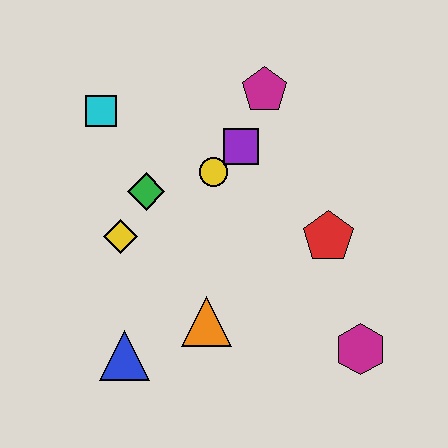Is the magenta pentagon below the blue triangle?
No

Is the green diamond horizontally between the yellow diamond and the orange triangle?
Yes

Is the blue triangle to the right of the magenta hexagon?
No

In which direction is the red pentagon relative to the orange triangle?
The red pentagon is to the right of the orange triangle.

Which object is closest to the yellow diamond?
The green diamond is closest to the yellow diamond.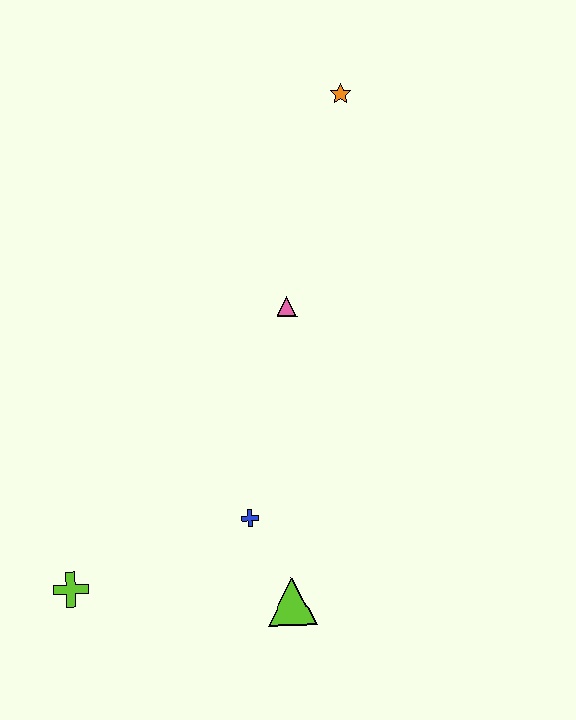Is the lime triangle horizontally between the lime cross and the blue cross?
No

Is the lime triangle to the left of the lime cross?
No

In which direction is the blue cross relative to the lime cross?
The blue cross is to the right of the lime cross.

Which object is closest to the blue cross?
The lime triangle is closest to the blue cross.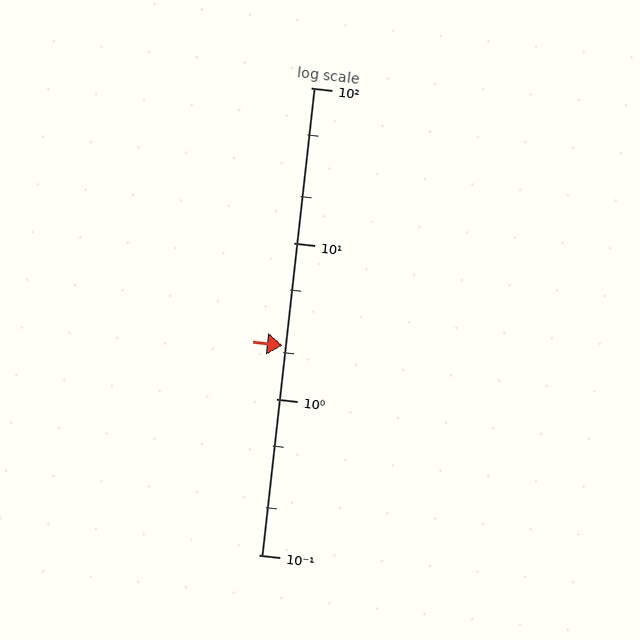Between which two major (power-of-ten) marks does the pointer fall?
The pointer is between 1 and 10.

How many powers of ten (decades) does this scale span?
The scale spans 3 decades, from 0.1 to 100.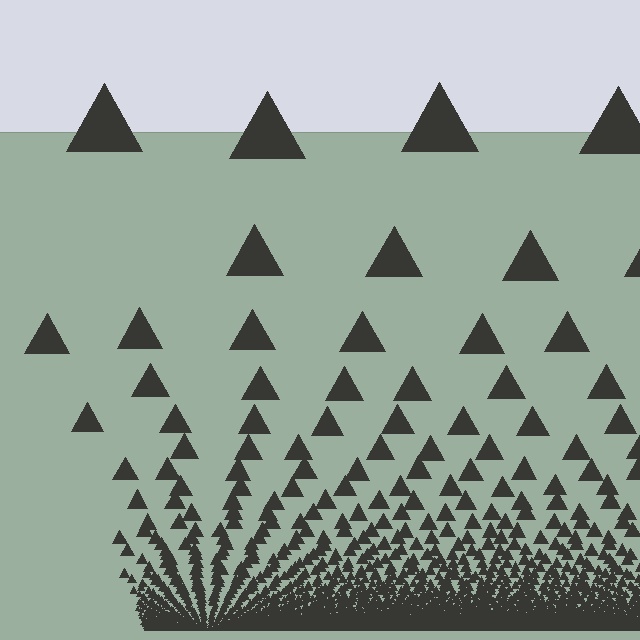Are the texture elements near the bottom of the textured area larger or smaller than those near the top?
Smaller. The gradient is inverted — elements near the bottom are smaller and denser.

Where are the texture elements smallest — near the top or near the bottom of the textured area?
Near the bottom.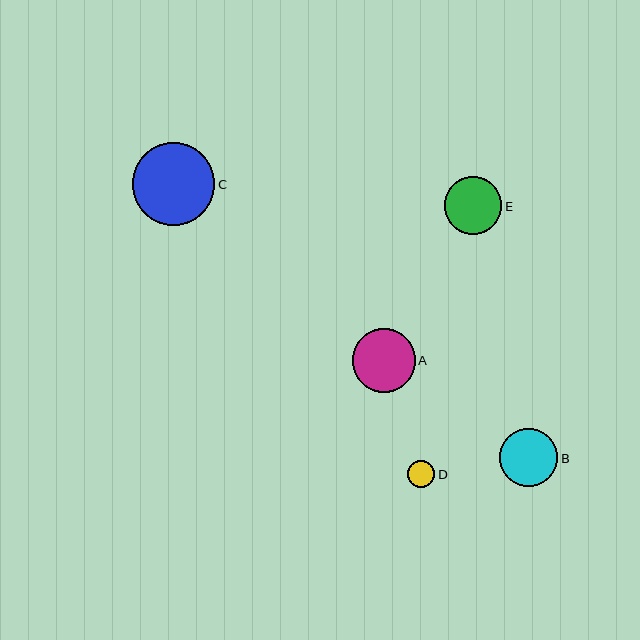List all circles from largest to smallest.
From largest to smallest: C, A, B, E, D.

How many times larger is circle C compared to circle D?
Circle C is approximately 3.1 times the size of circle D.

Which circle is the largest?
Circle C is the largest with a size of approximately 82 pixels.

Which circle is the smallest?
Circle D is the smallest with a size of approximately 27 pixels.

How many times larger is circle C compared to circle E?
Circle C is approximately 1.4 times the size of circle E.